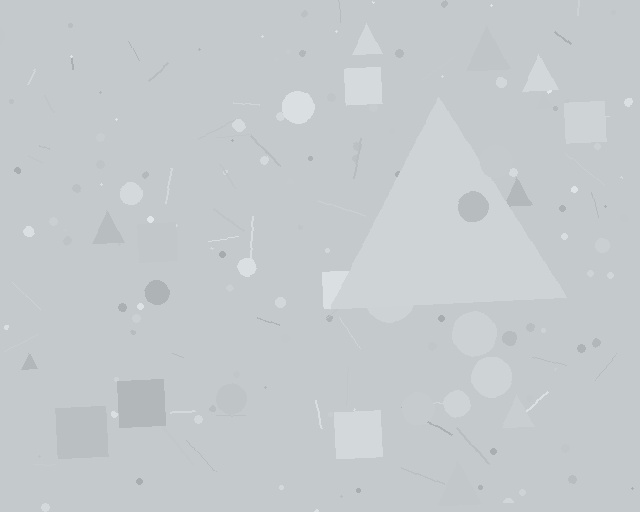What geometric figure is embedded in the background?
A triangle is embedded in the background.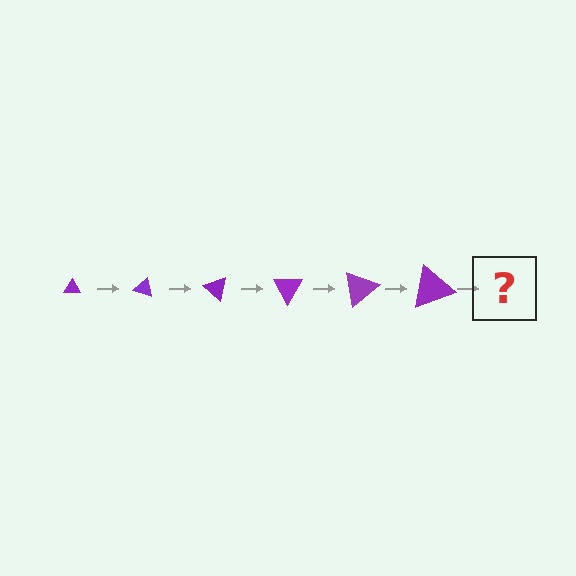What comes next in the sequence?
The next element should be a triangle, larger than the previous one and rotated 120 degrees from the start.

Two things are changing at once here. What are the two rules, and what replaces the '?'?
The two rules are that the triangle grows larger each step and it rotates 20 degrees each step. The '?' should be a triangle, larger than the previous one and rotated 120 degrees from the start.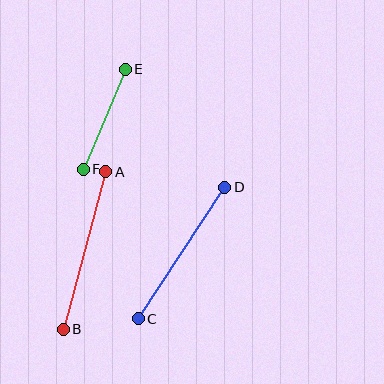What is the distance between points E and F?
The distance is approximately 109 pixels.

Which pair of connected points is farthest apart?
Points A and B are farthest apart.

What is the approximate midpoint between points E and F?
The midpoint is at approximately (104, 119) pixels.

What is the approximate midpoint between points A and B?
The midpoint is at approximately (84, 251) pixels.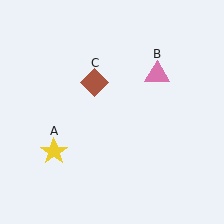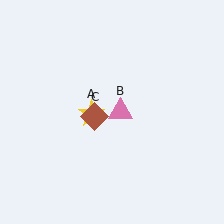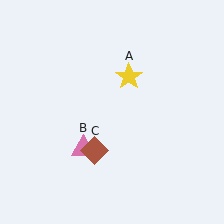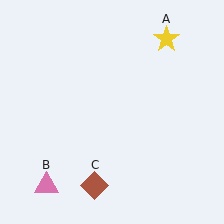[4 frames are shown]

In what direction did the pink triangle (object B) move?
The pink triangle (object B) moved down and to the left.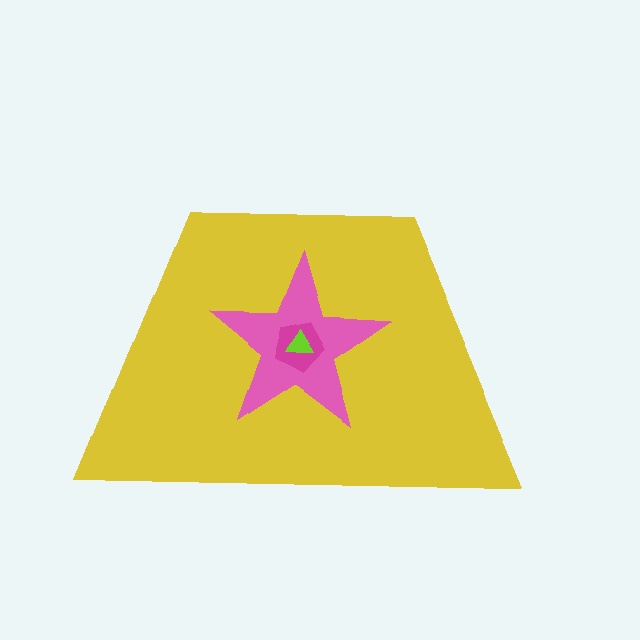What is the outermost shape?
The yellow trapezoid.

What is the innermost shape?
The lime triangle.